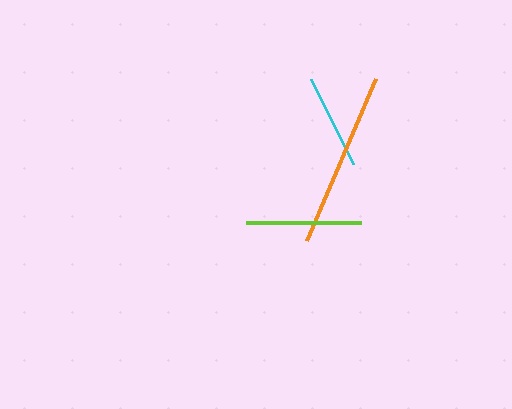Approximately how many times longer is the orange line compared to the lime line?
The orange line is approximately 1.5 times the length of the lime line.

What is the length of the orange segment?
The orange segment is approximately 177 pixels long.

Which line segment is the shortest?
The cyan line is the shortest at approximately 95 pixels.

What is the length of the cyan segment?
The cyan segment is approximately 95 pixels long.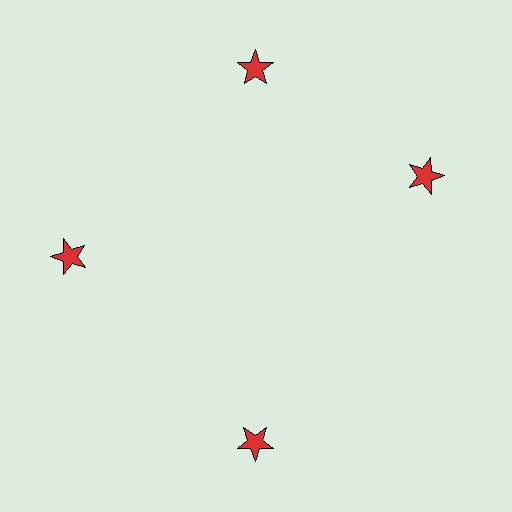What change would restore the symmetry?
The symmetry would be restored by rotating it back into even spacing with its neighbors so that all 4 stars sit at equal angles and equal distance from the center.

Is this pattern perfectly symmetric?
No. The 4 red stars are arranged in a ring, but one element near the 3 o'clock position is rotated out of alignment along the ring, breaking the 4-fold rotational symmetry.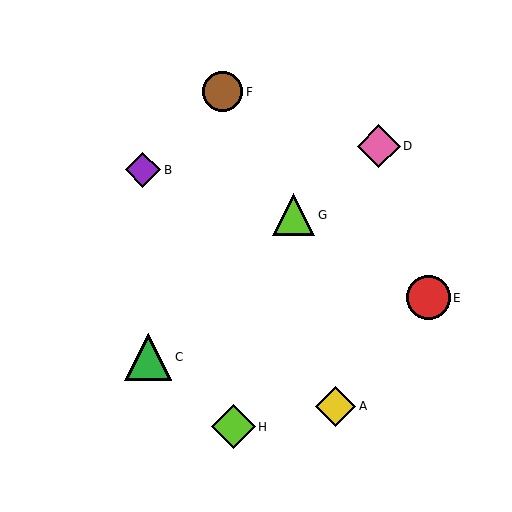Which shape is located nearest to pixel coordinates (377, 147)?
The pink diamond (labeled D) at (379, 146) is nearest to that location.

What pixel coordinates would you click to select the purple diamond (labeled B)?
Click at (143, 170) to select the purple diamond B.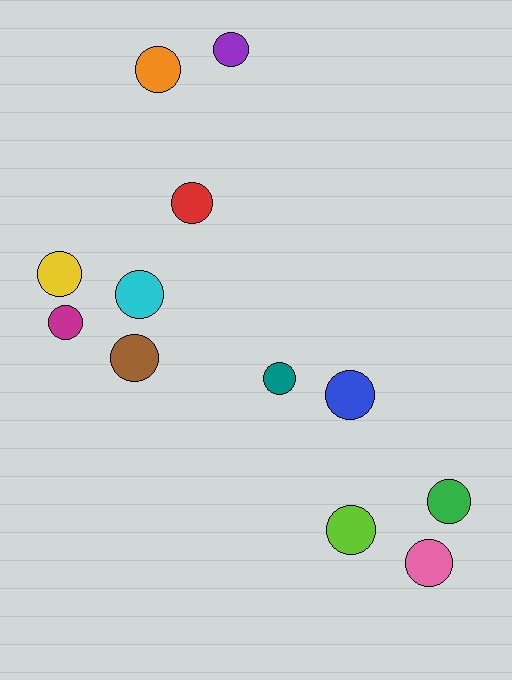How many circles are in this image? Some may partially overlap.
There are 12 circles.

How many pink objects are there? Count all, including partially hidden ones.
There is 1 pink object.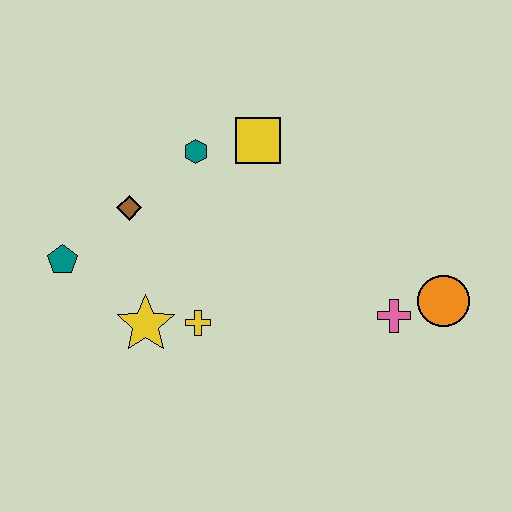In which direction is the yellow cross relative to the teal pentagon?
The yellow cross is to the right of the teal pentagon.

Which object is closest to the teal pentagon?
The brown diamond is closest to the teal pentagon.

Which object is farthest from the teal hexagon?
The orange circle is farthest from the teal hexagon.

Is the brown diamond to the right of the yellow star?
No